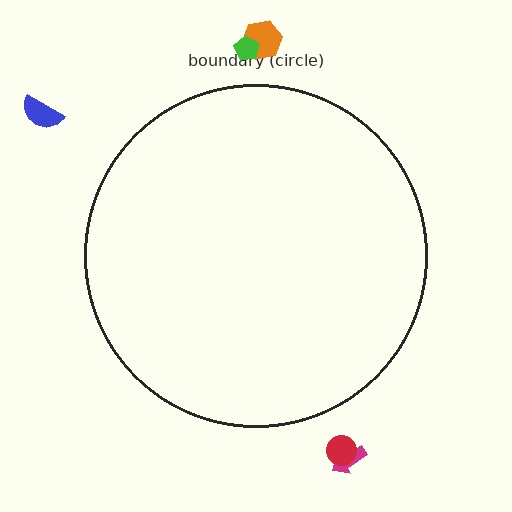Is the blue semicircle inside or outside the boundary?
Outside.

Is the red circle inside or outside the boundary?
Outside.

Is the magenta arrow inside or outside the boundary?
Outside.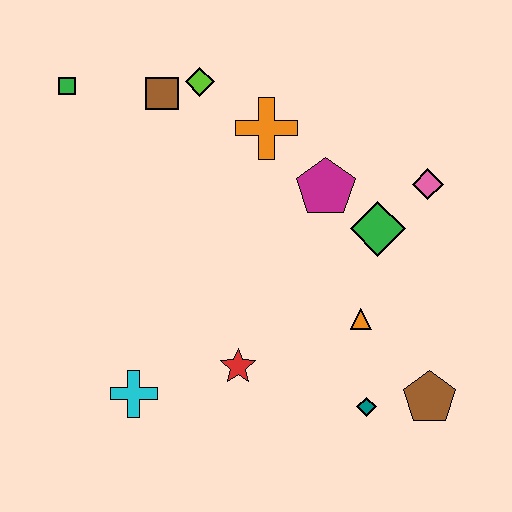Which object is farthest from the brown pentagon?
The green square is farthest from the brown pentagon.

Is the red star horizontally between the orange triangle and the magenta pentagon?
No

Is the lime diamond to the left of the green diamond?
Yes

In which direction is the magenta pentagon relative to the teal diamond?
The magenta pentagon is above the teal diamond.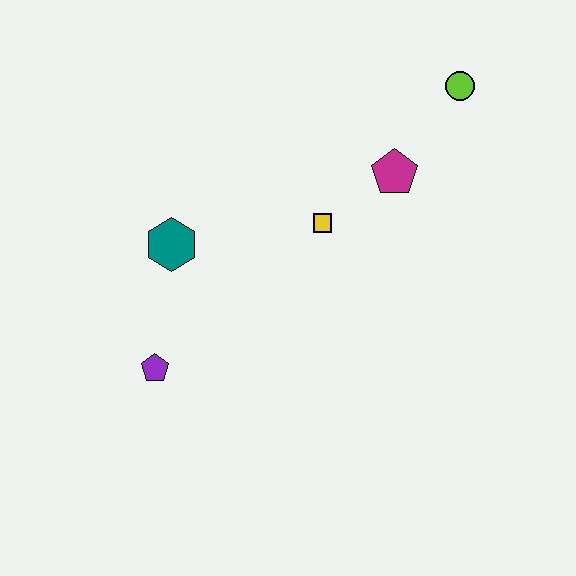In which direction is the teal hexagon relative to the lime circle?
The teal hexagon is to the left of the lime circle.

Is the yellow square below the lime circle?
Yes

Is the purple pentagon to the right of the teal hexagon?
No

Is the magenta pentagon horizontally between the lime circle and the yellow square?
Yes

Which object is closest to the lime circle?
The magenta pentagon is closest to the lime circle.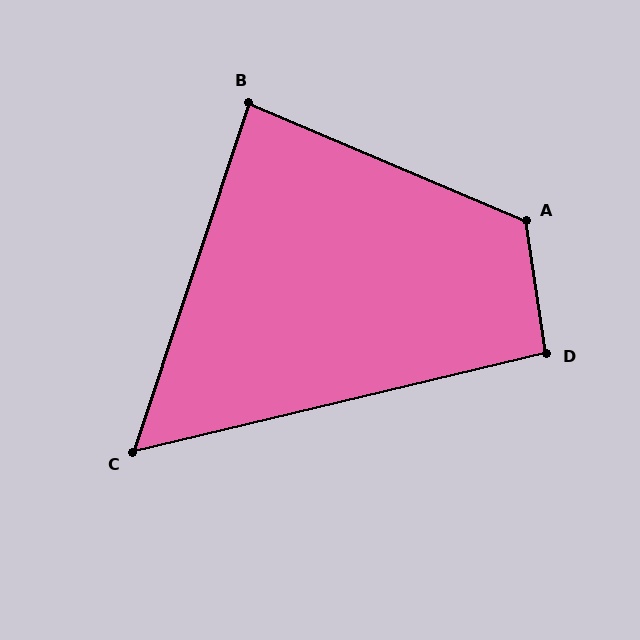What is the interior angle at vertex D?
Approximately 95 degrees (approximately right).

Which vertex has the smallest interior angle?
C, at approximately 58 degrees.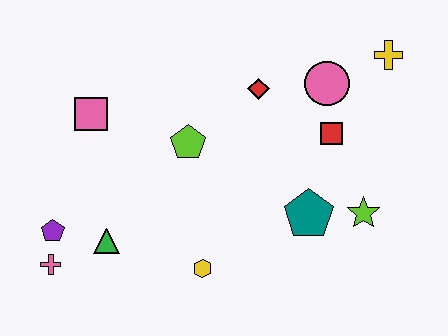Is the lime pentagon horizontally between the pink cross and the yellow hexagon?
Yes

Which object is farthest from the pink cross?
The yellow cross is farthest from the pink cross.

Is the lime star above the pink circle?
No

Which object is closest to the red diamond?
The pink circle is closest to the red diamond.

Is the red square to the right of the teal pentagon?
Yes